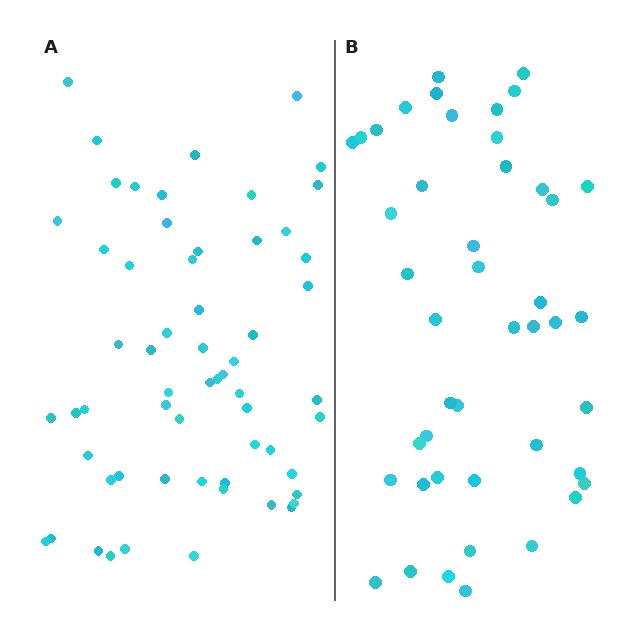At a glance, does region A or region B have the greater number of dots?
Region A (the left region) has more dots.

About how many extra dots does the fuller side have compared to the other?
Region A has approximately 15 more dots than region B.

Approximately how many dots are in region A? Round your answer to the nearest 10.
About 60 dots.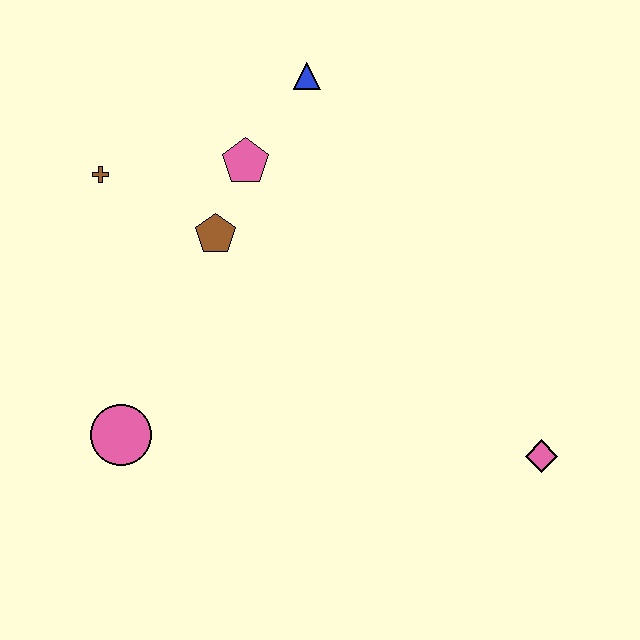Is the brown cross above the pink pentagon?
No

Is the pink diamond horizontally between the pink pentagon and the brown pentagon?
No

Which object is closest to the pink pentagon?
The brown pentagon is closest to the pink pentagon.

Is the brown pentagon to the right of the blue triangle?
No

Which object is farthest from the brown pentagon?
The pink diamond is farthest from the brown pentagon.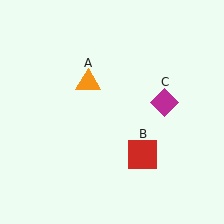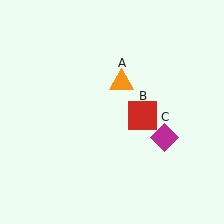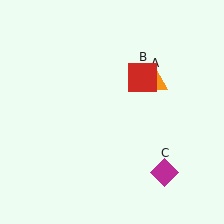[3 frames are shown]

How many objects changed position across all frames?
3 objects changed position: orange triangle (object A), red square (object B), magenta diamond (object C).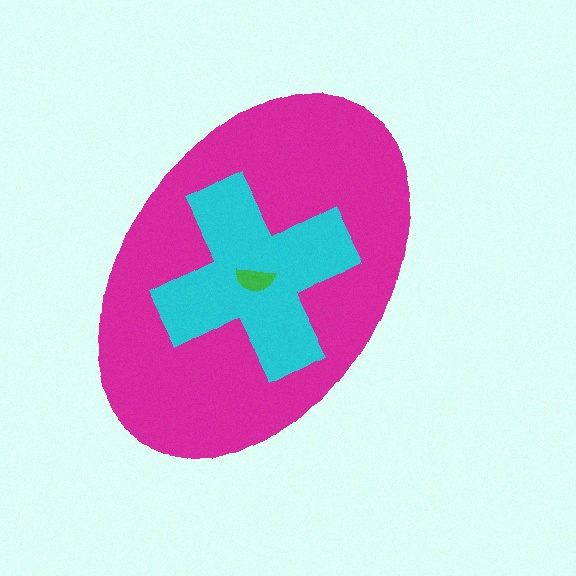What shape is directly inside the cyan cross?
The green semicircle.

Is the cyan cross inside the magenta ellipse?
Yes.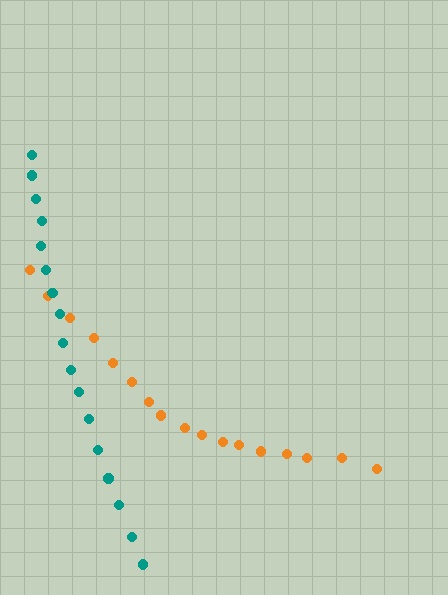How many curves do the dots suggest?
There are 2 distinct paths.